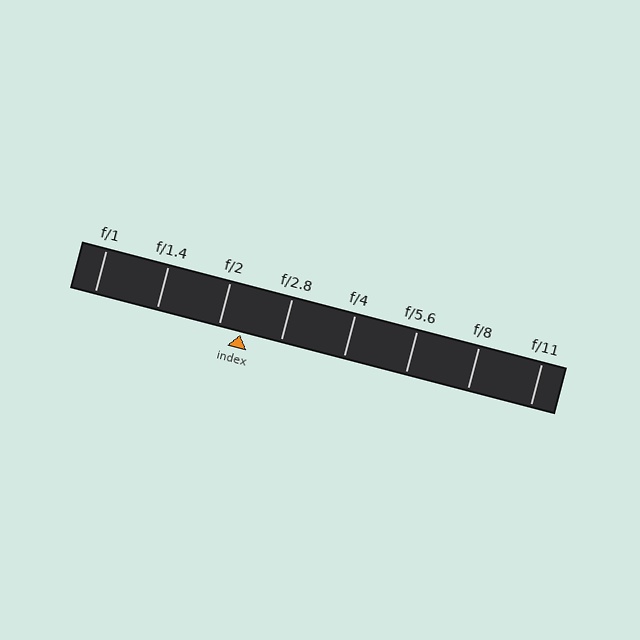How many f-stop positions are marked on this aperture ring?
There are 8 f-stop positions marked.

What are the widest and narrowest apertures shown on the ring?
The widest aperture shown is f/1 and the narrowest is f/11.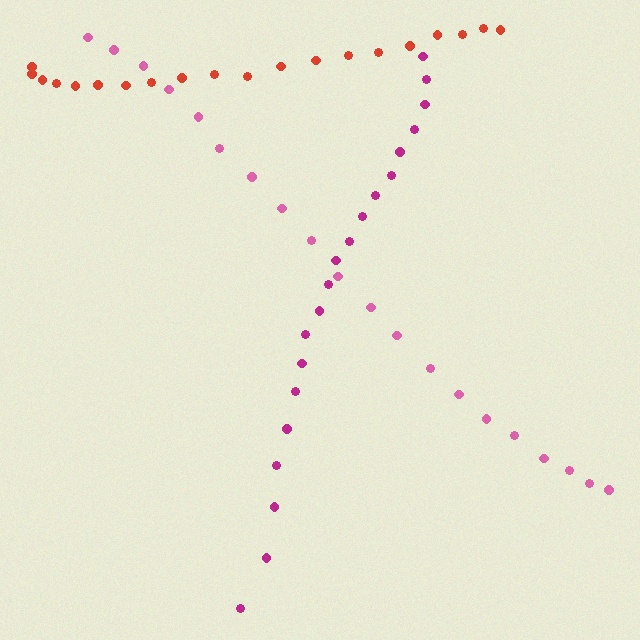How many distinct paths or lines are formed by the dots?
There are 3 distinct paths.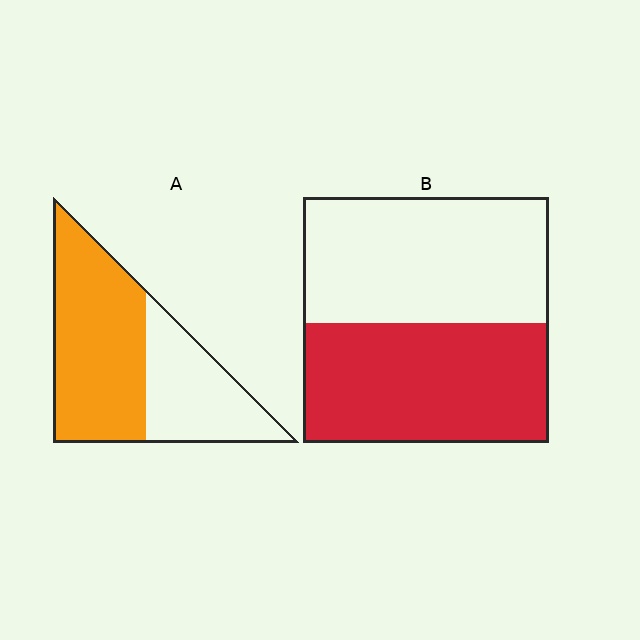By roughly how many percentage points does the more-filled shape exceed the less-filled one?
By roughly 10 percentage points (A over B).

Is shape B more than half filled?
Roughly half.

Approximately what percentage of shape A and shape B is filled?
A is approximately 60% and B is approximately 50%.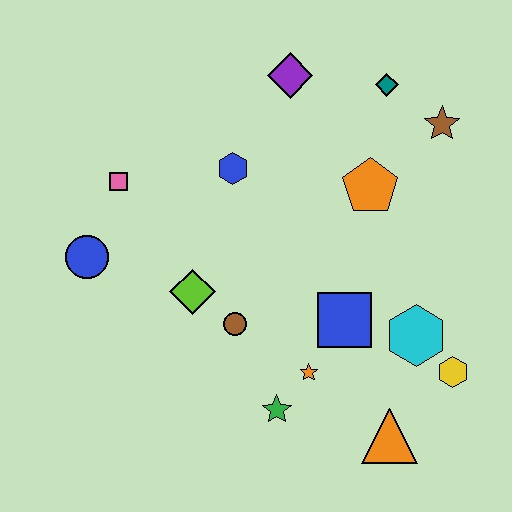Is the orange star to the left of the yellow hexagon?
Yes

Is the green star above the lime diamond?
No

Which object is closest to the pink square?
The blue circle is closest to the pink square.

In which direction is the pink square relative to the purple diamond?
The pink square is to the left of the purple diamond.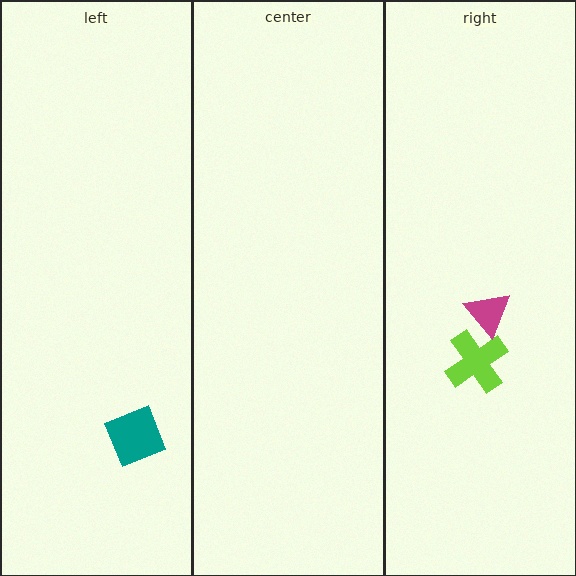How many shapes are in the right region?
2.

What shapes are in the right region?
The lime cross, the magenta triangle.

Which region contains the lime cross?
The right region.